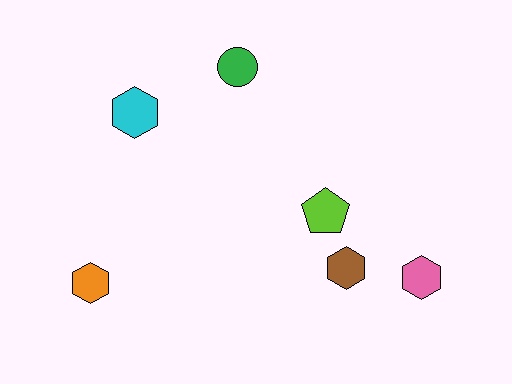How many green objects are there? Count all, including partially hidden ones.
There is 1 green object.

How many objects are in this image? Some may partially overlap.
There are 6 objects.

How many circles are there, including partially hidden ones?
There is 1 circle.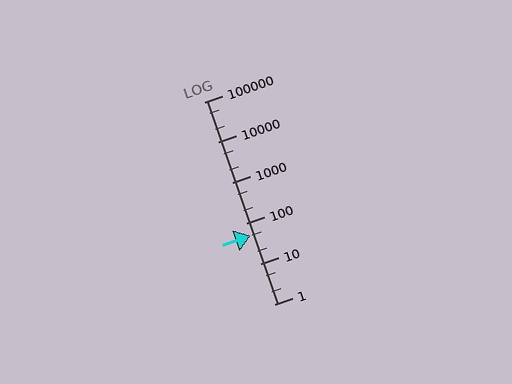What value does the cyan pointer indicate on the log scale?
The pointer indicates approximately 49.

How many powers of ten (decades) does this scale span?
The scale spans 5 decades, from 1 to 100000.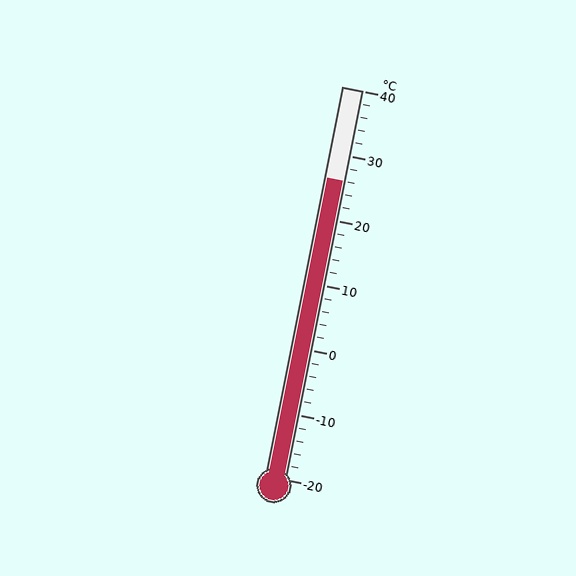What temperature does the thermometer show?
The thermometer shows approximately 26°C.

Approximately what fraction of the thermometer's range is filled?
The thermometer is filled to approximately 75% of its range.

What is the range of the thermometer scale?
The thermometer scale ranges from -20°C to 40°C.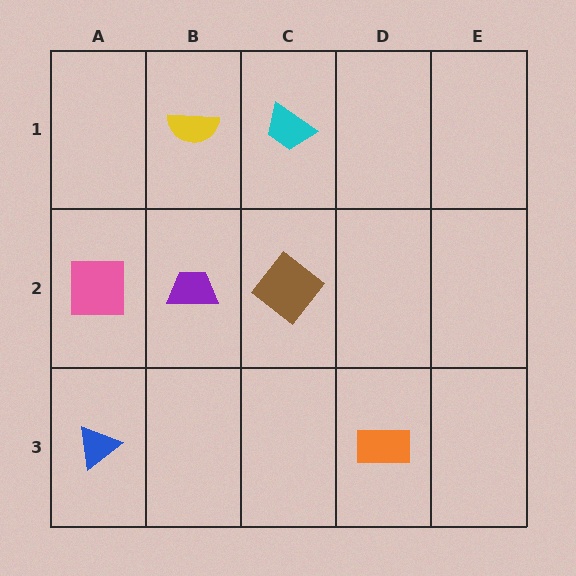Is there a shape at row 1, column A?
No, that cell is empty.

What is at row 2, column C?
A brown diamond.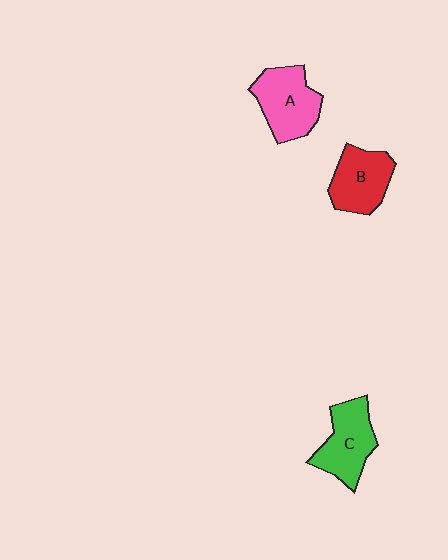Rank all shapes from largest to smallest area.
From largest to smallest: A (pink), C (green), B (red).